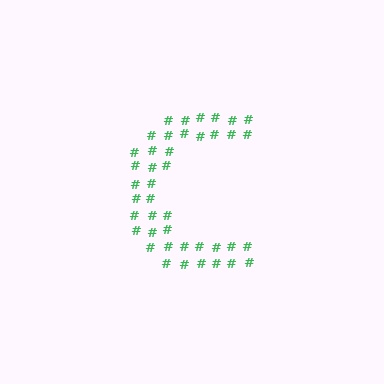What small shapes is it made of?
It is made of small hash symbols.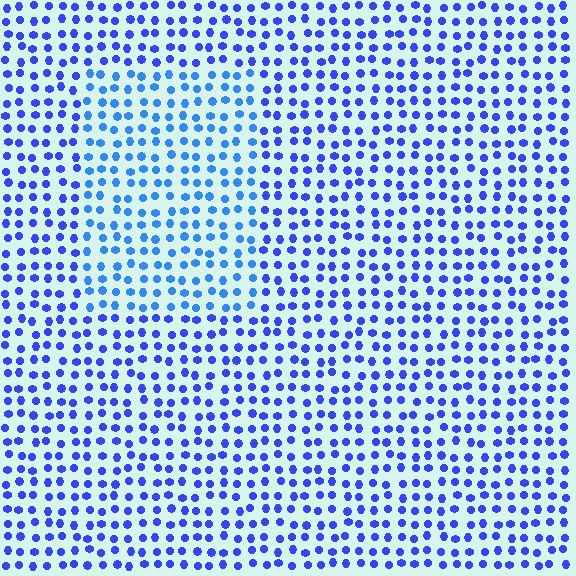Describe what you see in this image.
The image is filled with small blue elements in a uniform arrangement. A rectangle-shaped region is visible where the elements are tinted to a slightly different hue, forming a subtle color boundary.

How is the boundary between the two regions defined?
The boundary is defined purely by a slight shift in hue (about 22 degrees). Spacing, size, and orientation are identical on both sides.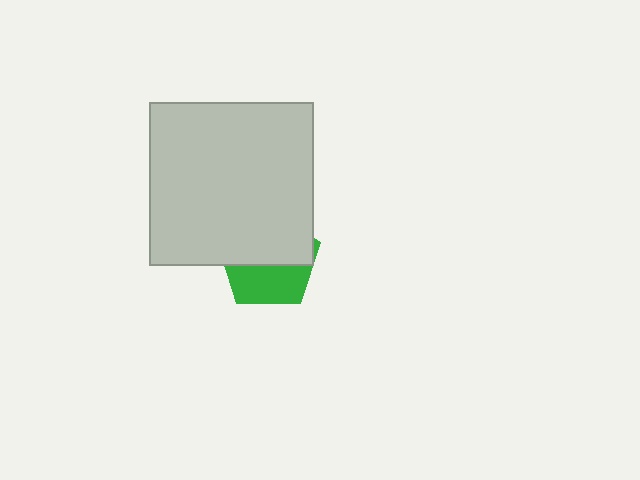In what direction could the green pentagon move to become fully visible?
The green pentagon could move down. That would shift it out from behind the light gray square entirely.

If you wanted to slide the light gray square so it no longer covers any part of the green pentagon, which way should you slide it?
Slide it up — that is the most direct way to separate the two shapes.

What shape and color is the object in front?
The object in front is a light gray square.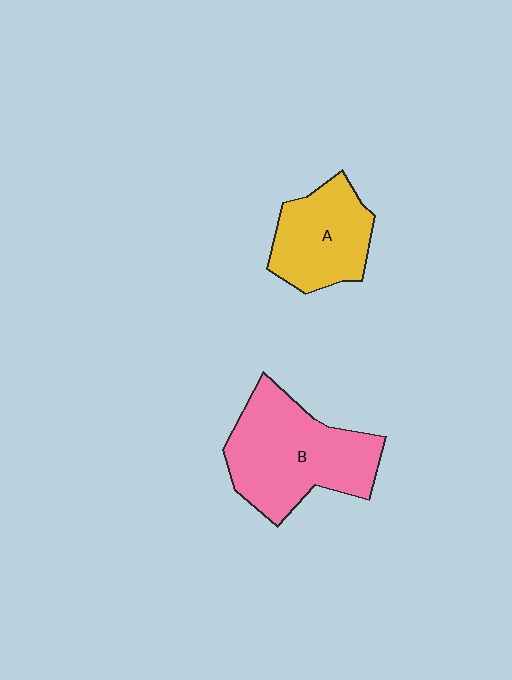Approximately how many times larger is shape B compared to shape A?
Approximately 1.5 times.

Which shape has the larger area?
Shape B (pink).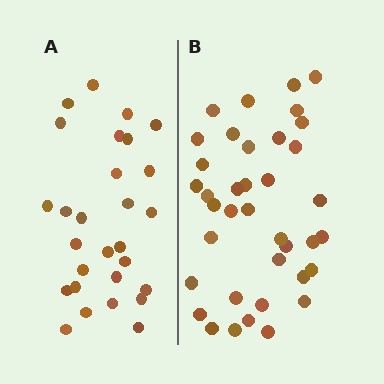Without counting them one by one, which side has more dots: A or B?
Region B (the right region) has more dots.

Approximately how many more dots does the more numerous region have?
Region B has roughly 10 or so more dots than region A.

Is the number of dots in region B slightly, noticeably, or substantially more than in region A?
Region B has noticeably more, but not dramatically so. The ratio is roughly 1.4 to 1.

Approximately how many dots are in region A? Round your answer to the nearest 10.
About 30 dots. (The exact count is 28, which rounds to 30.)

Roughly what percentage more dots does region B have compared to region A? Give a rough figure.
About 35% more.